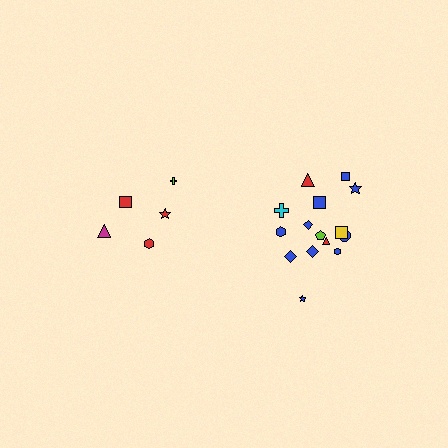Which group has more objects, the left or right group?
The right group.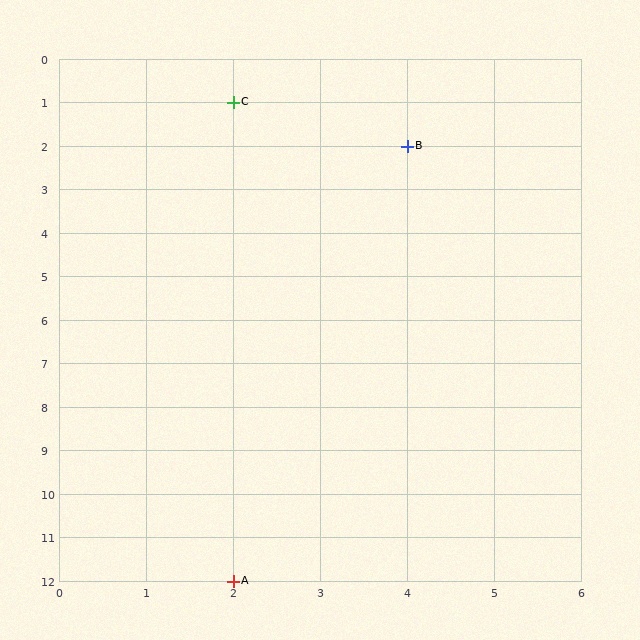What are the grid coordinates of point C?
Point C is at grid coordinates (2, 1).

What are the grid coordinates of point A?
Point A is at grid coordinates (2, 12).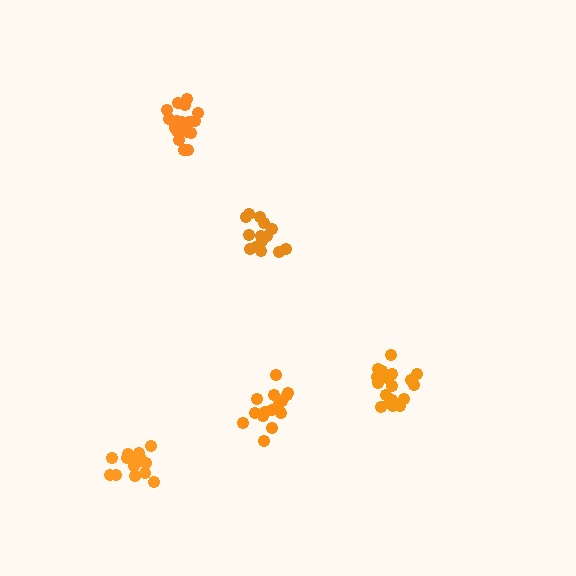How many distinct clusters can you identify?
There are 5 distinct clusters.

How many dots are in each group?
Group 1: 14 dots, Group 2: 16 dots, Group 3: 19 dots, Group 4: 17 dots, Group 5: 19 dots (85 total).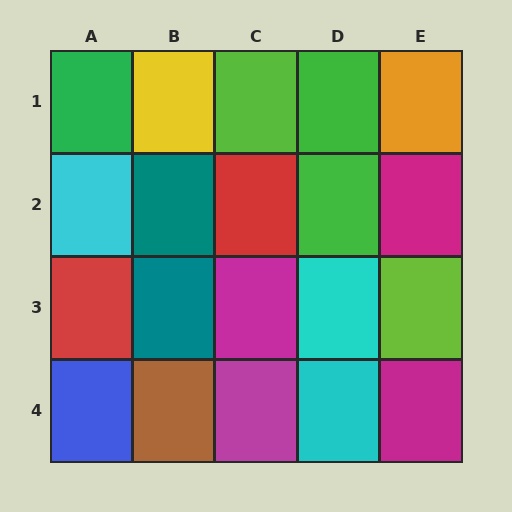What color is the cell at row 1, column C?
Lime.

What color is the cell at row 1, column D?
Green.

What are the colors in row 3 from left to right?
Red, teal, magenta, cyan, lime.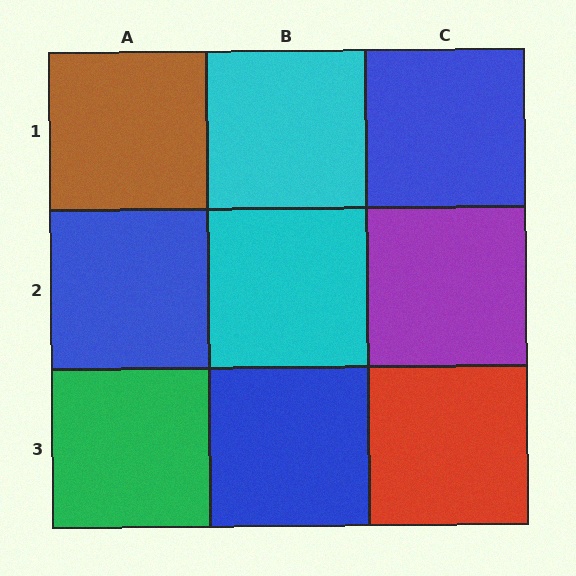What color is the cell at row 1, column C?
Blue.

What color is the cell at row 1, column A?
Brown.